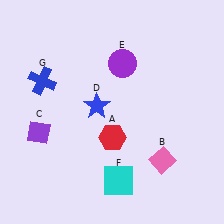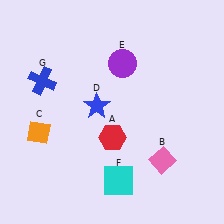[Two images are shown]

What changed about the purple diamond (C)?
In Image 1, C is purple. In Image 2, it changed to orange.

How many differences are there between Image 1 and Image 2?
There is 1 difference between the two images.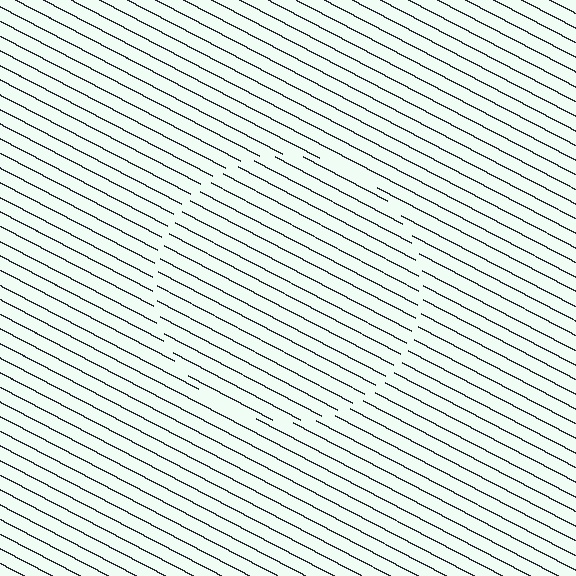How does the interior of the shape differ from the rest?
The interior of the shape contains the same grating, shifted by half a period — the contour is defined by the phase discontinuity where line-ends from the inner and outer gratings abut.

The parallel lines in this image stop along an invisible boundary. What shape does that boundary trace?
An illusory circle. The interior of the shape contains the same grating, shifted by half a period — the contour is defined by the phase discontinuity where line-ends from the inner and outer gratings abut.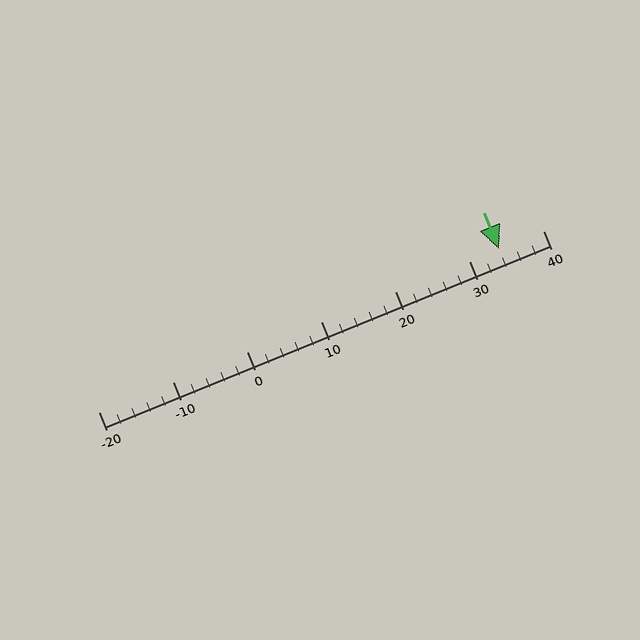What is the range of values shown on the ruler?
The ruler shows values from -20 to 40.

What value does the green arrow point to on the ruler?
The green arrow points to approximately 34.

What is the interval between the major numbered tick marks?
The major tick marks are spaced 10 units apart.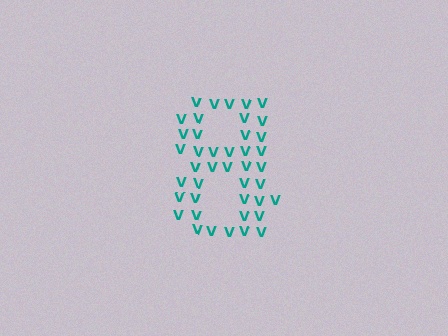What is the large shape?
The large shape is the digit 8.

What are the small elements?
The small elements are letter V's.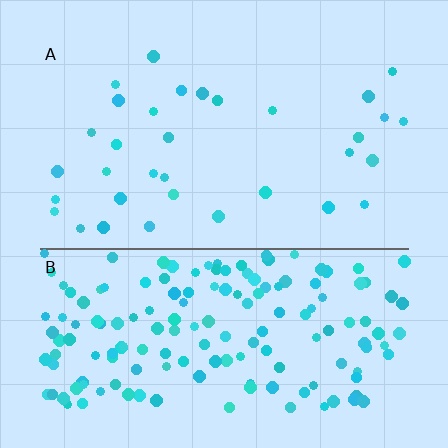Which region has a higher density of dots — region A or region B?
B (the bottom).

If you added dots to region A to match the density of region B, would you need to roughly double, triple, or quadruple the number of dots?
Approximately quadruple.